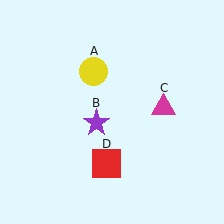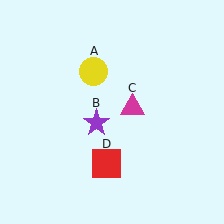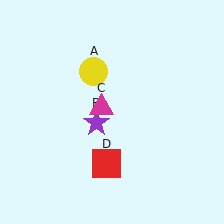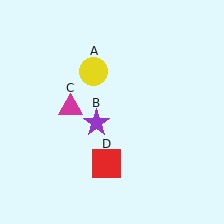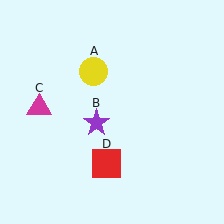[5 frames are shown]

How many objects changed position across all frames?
1 object changed position: magenta triangle (object C).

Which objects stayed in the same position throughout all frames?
Yellow circle (object A) and purple star (object B) and red square (object D) remained stationary.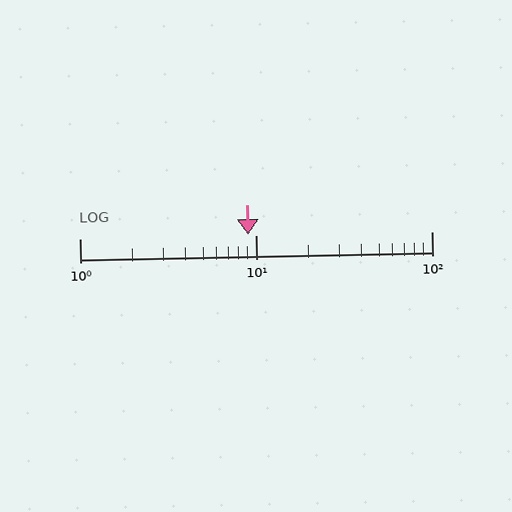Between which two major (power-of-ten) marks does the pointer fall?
The pointer is between 1 and 10.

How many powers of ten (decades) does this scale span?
The scale spans 2 decades, from 1 to 100.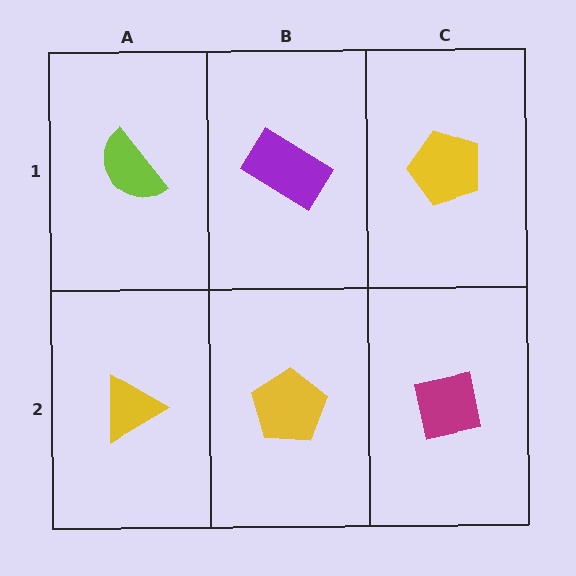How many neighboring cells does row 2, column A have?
2.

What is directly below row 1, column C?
A magenta square.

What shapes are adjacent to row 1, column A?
A yellow triangle (row 2, column A), a purple rectangle (row 1, column B).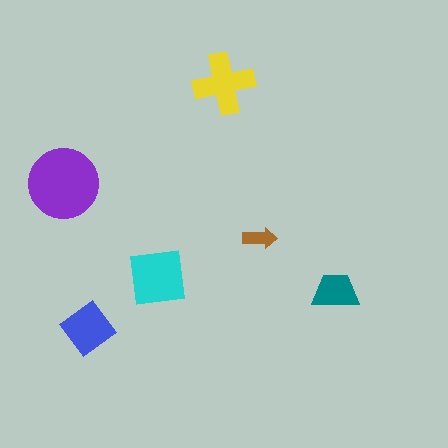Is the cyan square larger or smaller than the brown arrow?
Larger.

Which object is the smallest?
The brown arrow.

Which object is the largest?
The purple circle.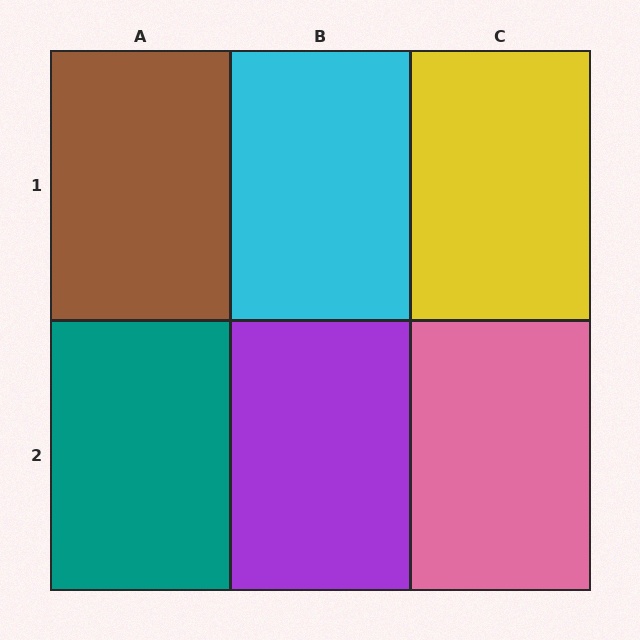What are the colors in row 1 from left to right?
Brown, cyan, yellow.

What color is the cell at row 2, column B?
Purple.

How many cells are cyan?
1 cell is cyan.